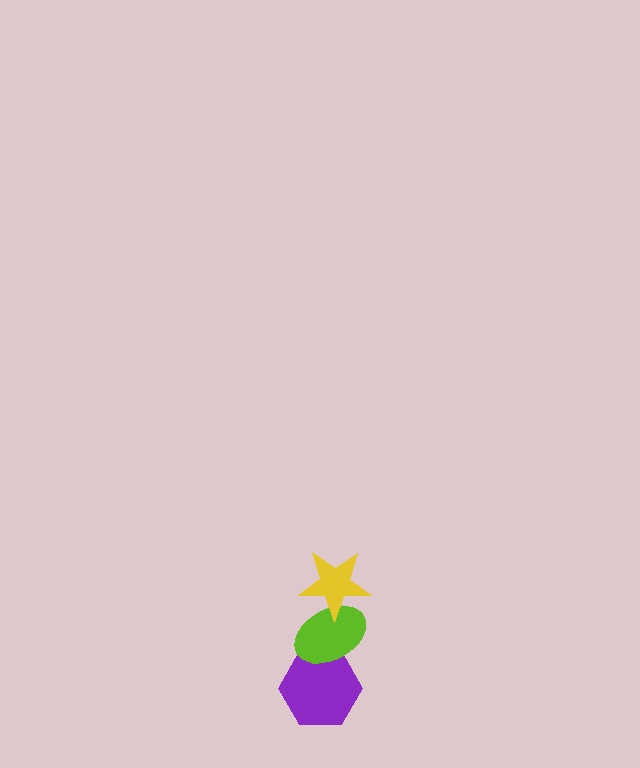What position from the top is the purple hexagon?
The purple hexagon is 3rd from the top.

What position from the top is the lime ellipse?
The lime ellipse is 2nd from the top.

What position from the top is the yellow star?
The yellow star is 1st from the top.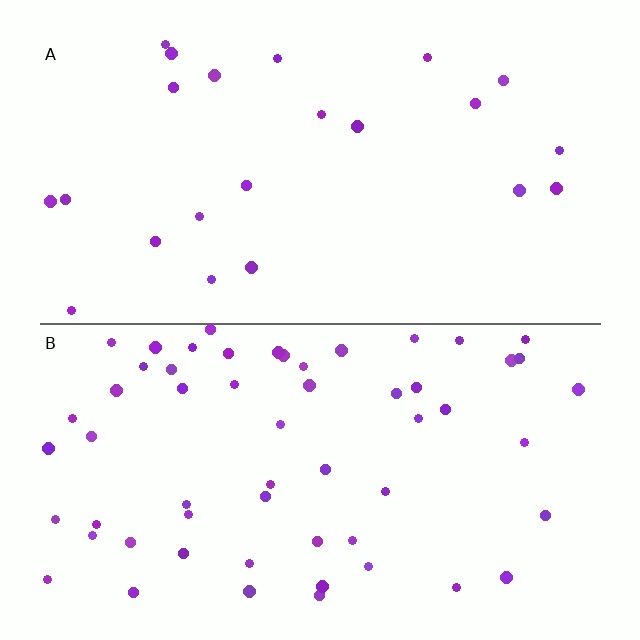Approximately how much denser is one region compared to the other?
Approximately 2.6× — region B over region A.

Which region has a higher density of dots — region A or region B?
B (the bottom).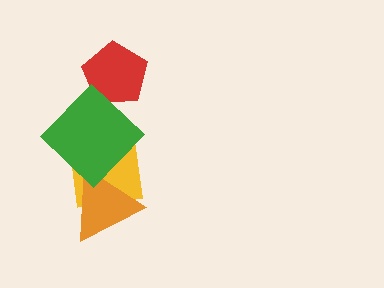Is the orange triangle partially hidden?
Yes, it is partially covered by another shape.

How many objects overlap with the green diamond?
2 objects overlap with the green diamond.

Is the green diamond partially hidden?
No, no other shape covers it.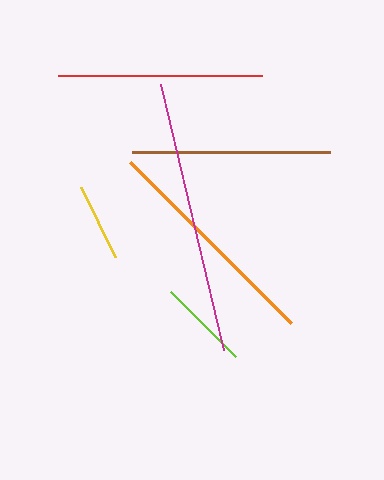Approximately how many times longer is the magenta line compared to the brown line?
The magenta line is approximately 1.4 times the length of the brown line.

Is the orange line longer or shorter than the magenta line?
The magenta line is longer than the orange line.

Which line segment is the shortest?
The yellow line is the shortest at approximately 78 pixels.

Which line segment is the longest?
The magenta line is the longest at approximately 273 pixels.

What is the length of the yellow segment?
The yellow segment is approximately 78 pixels long.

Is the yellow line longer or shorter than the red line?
The red line is longer than the yellow line.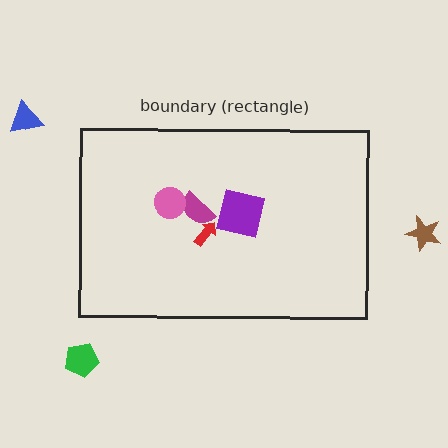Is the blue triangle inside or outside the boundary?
Outside.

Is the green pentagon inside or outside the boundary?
Outside.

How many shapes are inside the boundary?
4 inside, 3 outside.